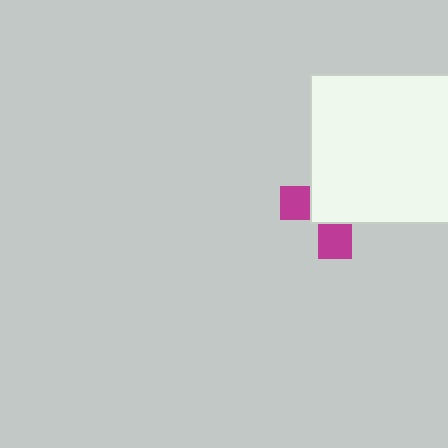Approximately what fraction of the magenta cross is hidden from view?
Roughly 65% of the magenta cross is hidden behind the white square.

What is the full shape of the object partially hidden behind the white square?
The partially hidden object is a magenta cross.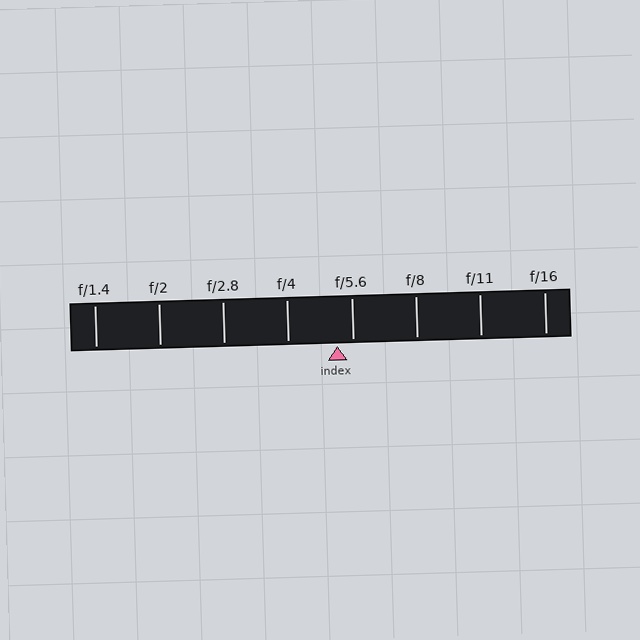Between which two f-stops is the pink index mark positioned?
The index mark is between f/4 and f/5.6.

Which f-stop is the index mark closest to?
The index mark is closest to f/5.6.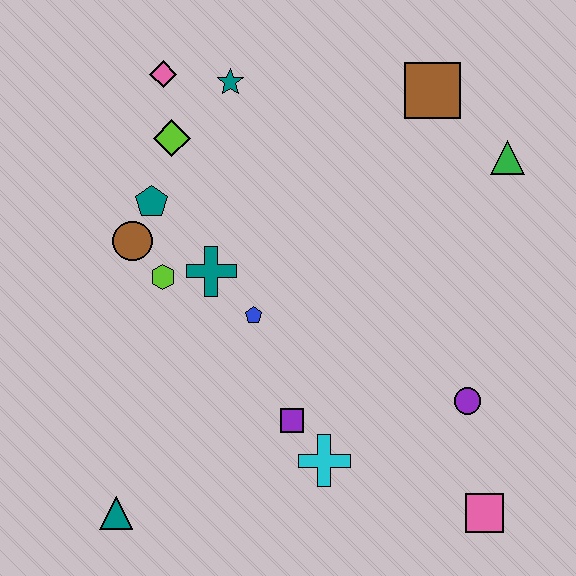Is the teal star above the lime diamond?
Yes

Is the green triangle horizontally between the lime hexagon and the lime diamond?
No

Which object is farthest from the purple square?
The pink diamond is farthest from the purple square.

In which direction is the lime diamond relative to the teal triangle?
The lime diamond is above the teal triangle.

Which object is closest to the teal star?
The pink diamond is closest to the teal star.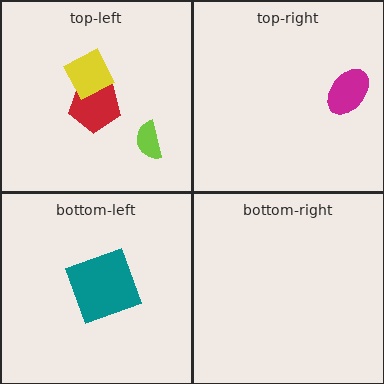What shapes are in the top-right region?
The magenta ellipse.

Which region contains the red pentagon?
The top-left region.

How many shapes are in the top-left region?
3.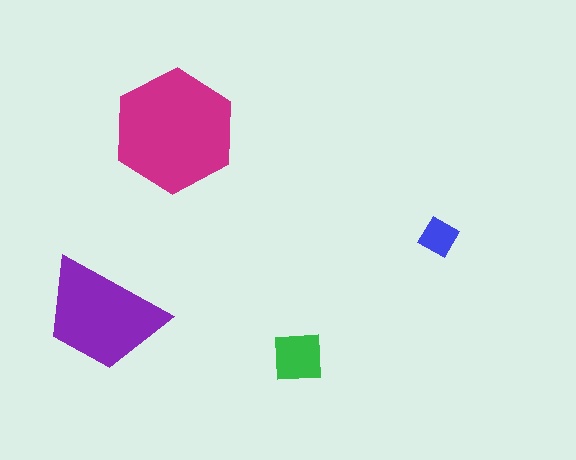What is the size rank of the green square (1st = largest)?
3rd.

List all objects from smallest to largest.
The blue diamond, the green square, the purple trapezoid, the magenta hexagon.